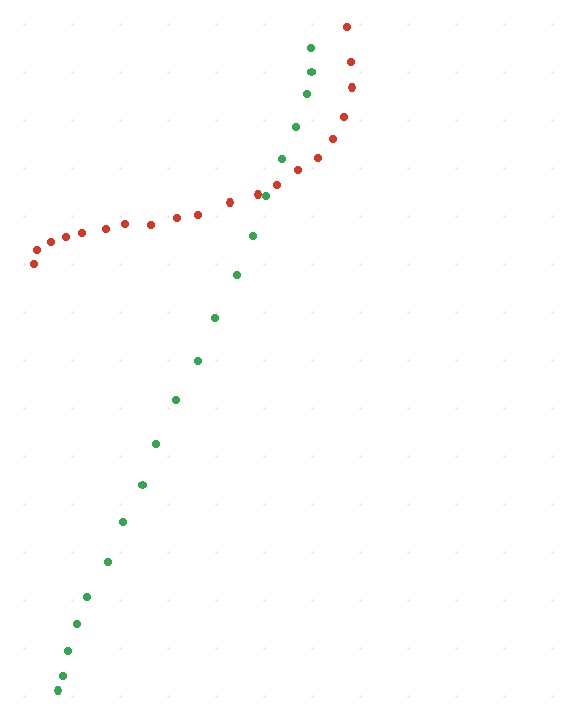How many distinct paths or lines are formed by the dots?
There are 2 distinct paths.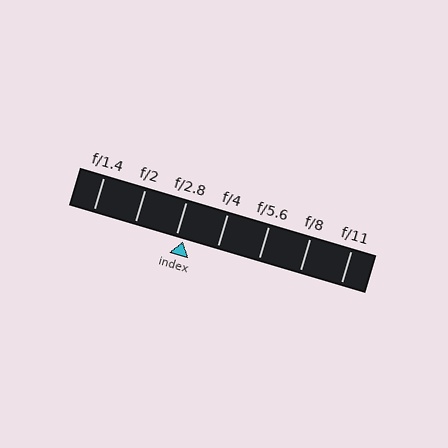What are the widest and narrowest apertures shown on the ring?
The widest aperture shown is f/1.4 and the narrowest is f/11.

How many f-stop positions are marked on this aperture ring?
There are 7 f-stop positions marked.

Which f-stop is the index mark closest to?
The index mark is closest to f/2.8.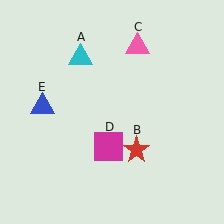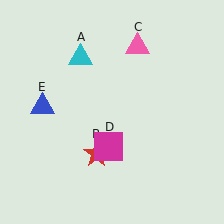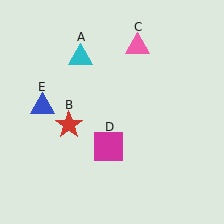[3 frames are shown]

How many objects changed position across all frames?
1 object changed position: red star (object B).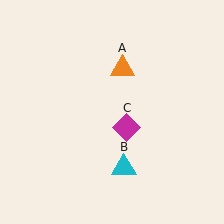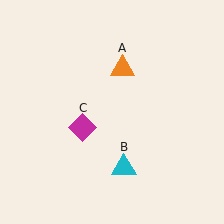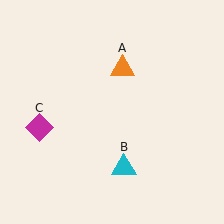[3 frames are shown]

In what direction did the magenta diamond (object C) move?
The magenta diamond (object C) moved left.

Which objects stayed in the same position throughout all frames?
Orange triangle (object A) and cyan triangle (object B) remained stationary.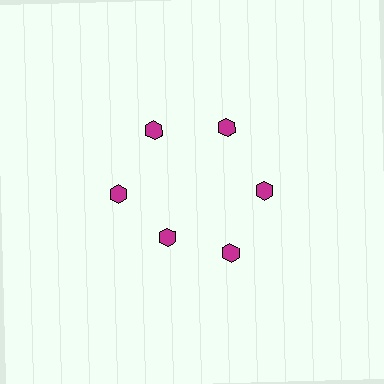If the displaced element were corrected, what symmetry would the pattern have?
It would have 6-fold rotational symmetry — the pattern would map onto itself every 60 degrees.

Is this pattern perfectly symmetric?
No. The 6 magenta hexagons are arranged in a ring, but one element near the 7 o'clock position is pulled inward toward the center, breaking the 6-fold rotational symmetry.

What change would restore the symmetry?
The symmetry would be restored by moving it outward, back onto the ring so that all 6 hexagons sit at equal angles and equal distance from the center.